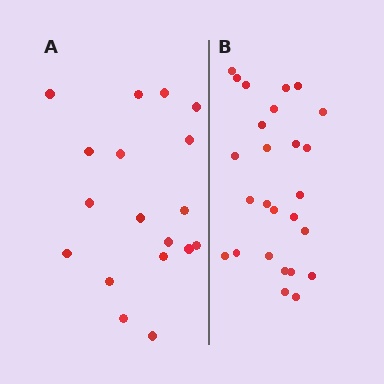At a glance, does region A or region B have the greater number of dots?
Region B (the right region) has more dots.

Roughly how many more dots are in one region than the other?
Region B has roughly 8 or so more dots than region A.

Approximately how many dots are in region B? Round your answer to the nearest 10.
About 30 dots. (The exact count is 26, which rounds to 30.)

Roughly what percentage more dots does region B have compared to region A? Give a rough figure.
About 45% more.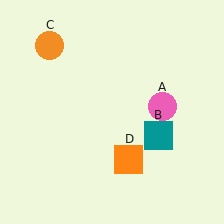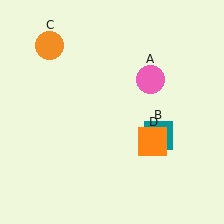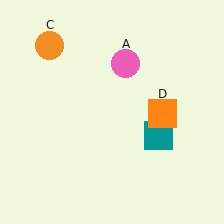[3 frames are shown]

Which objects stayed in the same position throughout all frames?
Teal square (object B) and orange circle (object C) remained stationary.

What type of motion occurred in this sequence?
The pink circle (object A), orange square (object D) rotated counterclockwise around the center of the scene.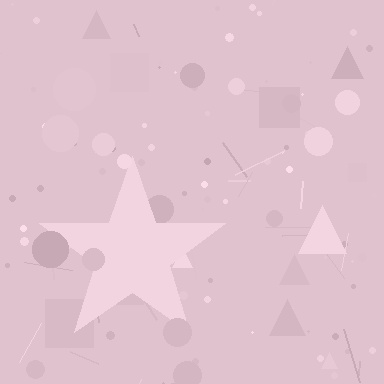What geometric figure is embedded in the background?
A star is embedded in the background.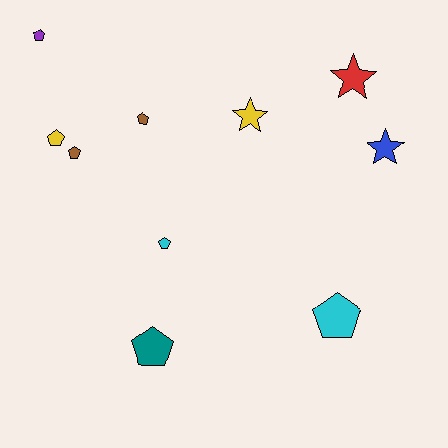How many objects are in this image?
There are 10 objects.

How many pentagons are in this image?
There are 7 pentagons.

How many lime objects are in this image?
There are no lime objects.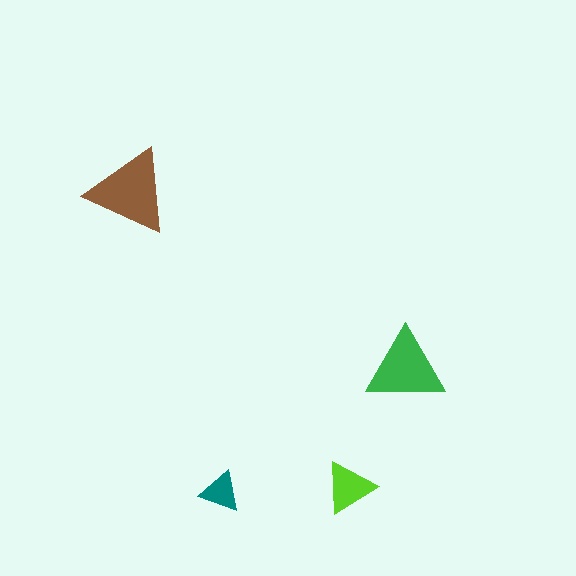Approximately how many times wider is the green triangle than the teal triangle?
About 2 times wider.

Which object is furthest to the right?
The green triangle is rightmost.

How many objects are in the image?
There are 4 objects in the image.